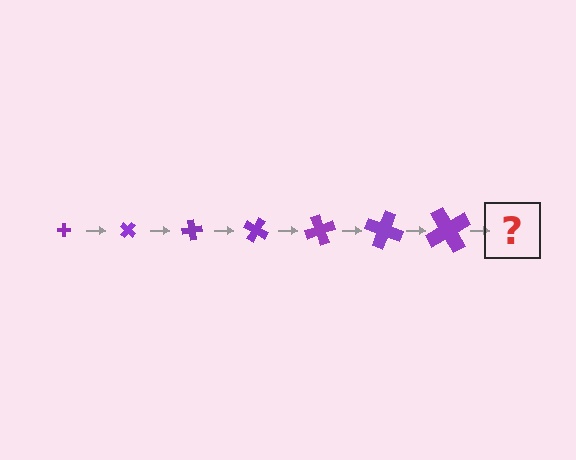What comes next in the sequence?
The next element should be a cross, larger than the previous one and rotated 280 degrees from the start.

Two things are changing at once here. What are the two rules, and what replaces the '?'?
The two rules are that the cross grows larger each step and it rotates 40 degrees each step. The '?' should be a cross, larger than the previous one and rotated 280 degrees from the start.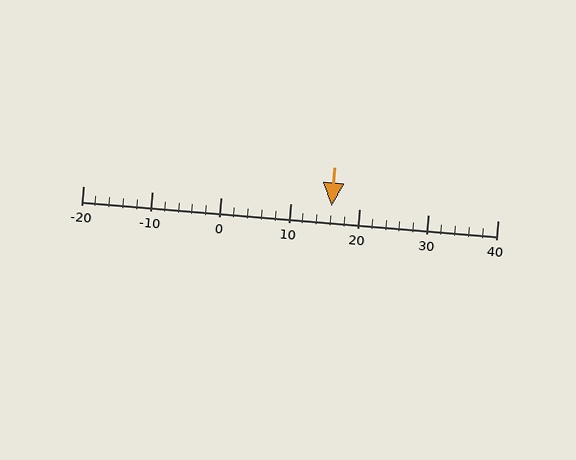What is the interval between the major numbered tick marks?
The major tick marks are spaced 10 units apart.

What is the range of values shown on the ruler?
The ruler shows values from -20 to 40.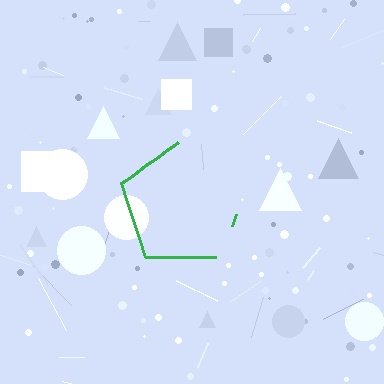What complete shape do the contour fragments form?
The contour fragments form a pentagon.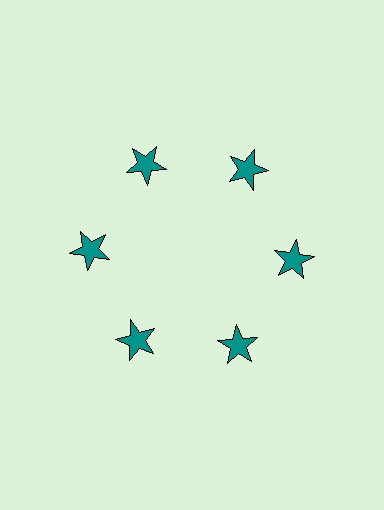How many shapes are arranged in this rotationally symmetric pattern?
There are 6 shapes, arranged in 6 groups of 1.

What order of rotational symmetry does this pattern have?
This pattern has 6-fold rotational symmetry.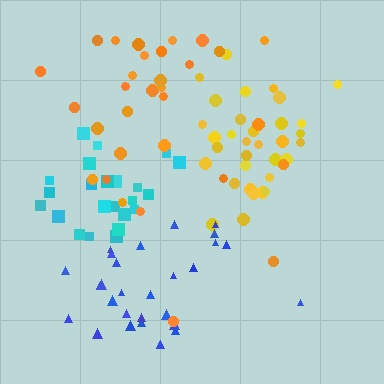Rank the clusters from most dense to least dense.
yellow, blue, cyan, orange.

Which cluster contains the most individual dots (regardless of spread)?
Yellow (34).